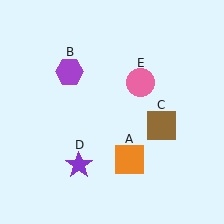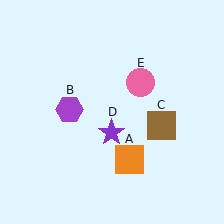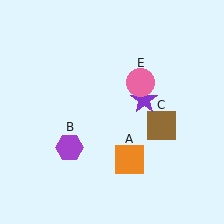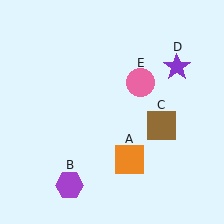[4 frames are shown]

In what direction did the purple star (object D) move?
The purple star (object D) moved up and to the right.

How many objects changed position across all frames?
2 objects changed position: purple hexagon (object B), purple star (object D).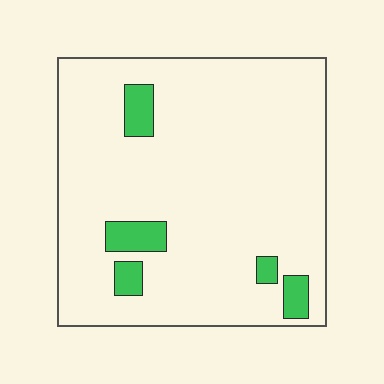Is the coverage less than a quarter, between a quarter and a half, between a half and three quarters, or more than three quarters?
Less than a quarter.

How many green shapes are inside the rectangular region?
5.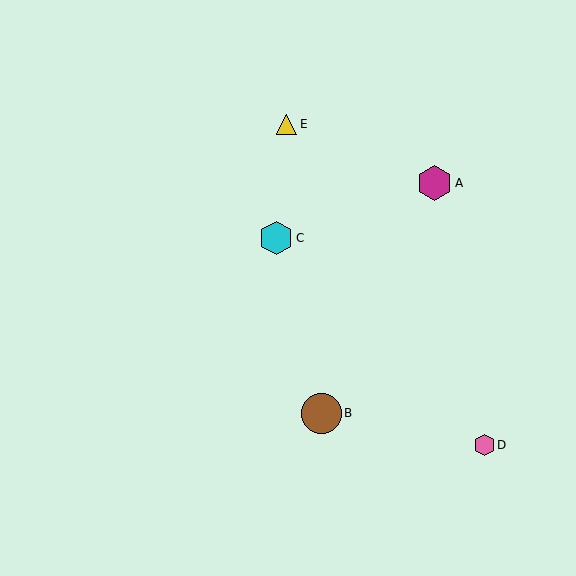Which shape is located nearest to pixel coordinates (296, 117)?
The yellow triangle (labeled E) at (287, 124) is nearest to that location.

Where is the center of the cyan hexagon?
The center of the cyan hexagon is at (276, 238).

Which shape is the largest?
The brown circle (labeled B) is the largest.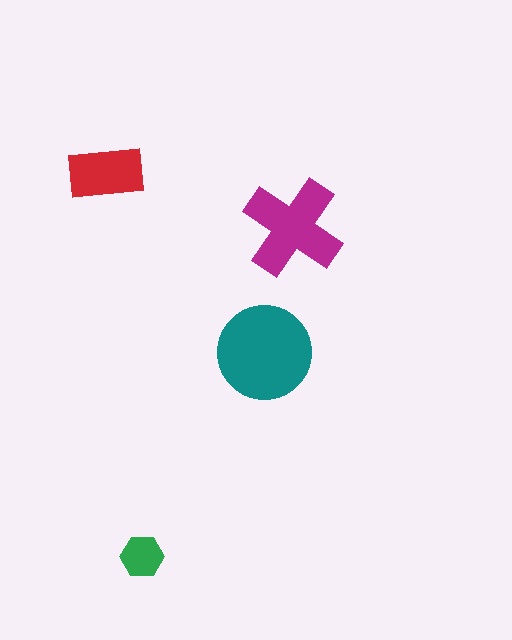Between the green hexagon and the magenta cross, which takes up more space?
The magenta cross.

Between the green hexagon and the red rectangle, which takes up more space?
The red rectangle.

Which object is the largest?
The teal circle.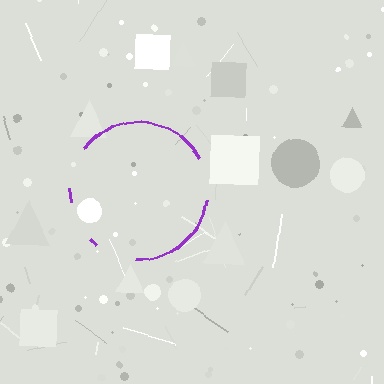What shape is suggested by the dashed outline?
The dashed outline suggests a circle.